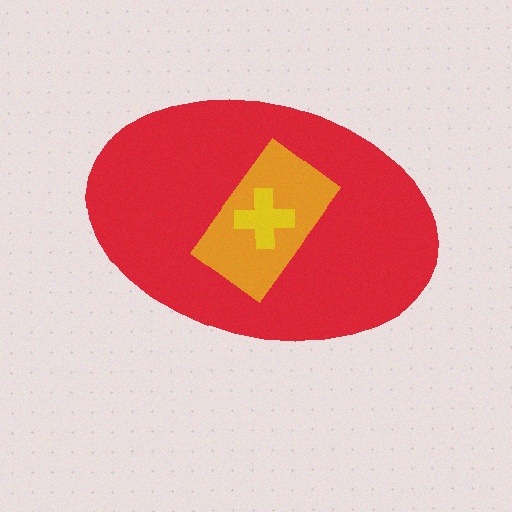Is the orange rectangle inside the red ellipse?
Yes.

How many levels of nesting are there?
3.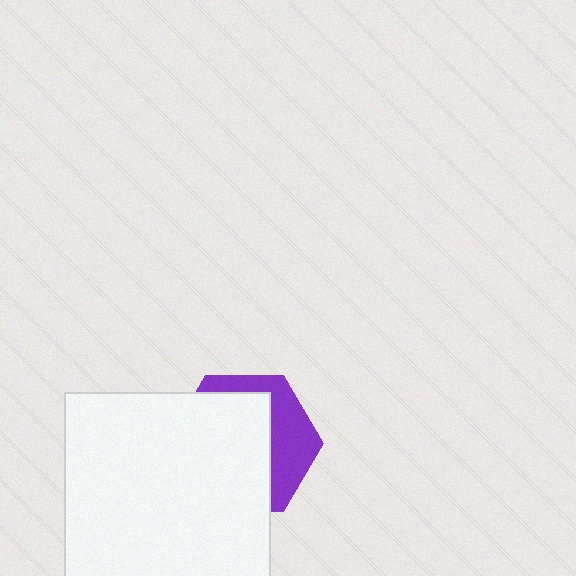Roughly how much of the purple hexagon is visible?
A small part of it is visible (roughly 34%).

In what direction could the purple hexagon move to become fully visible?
The purple hexagon could move toward the upper-right. That would shift it out from behind the white rectangle entirely.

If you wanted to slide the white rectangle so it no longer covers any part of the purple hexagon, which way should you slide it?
Slide it toward the lower-left — that is the most direct way to separate the two shapes.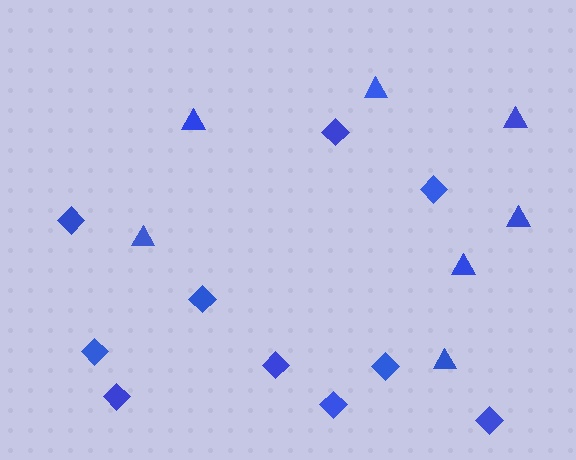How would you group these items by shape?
There are 2 groups: one group of diamonds (10) and one group of triangles (7).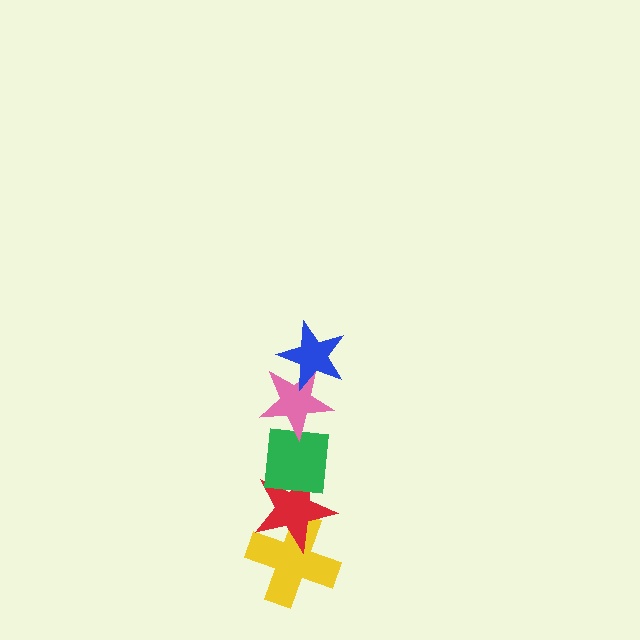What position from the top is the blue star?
The blue star is 1st from the top.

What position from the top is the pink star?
The pink star is 2nd from the top.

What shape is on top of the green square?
The pink star is on top of the green square.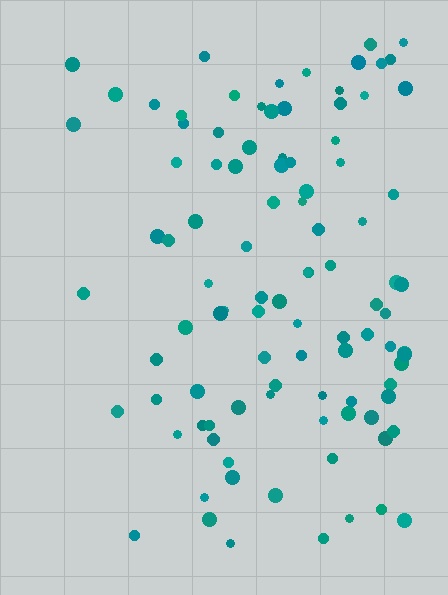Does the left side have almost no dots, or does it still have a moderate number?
Still a moderate number, just noticeably fewer than the right.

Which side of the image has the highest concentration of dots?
The right.